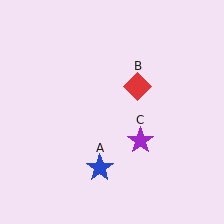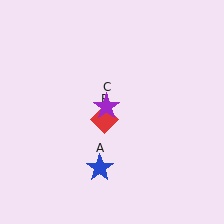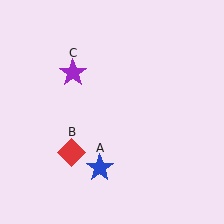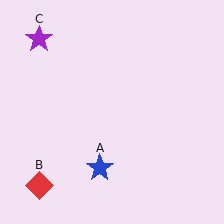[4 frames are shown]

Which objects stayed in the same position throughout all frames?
Blue star (object A) remained stationary.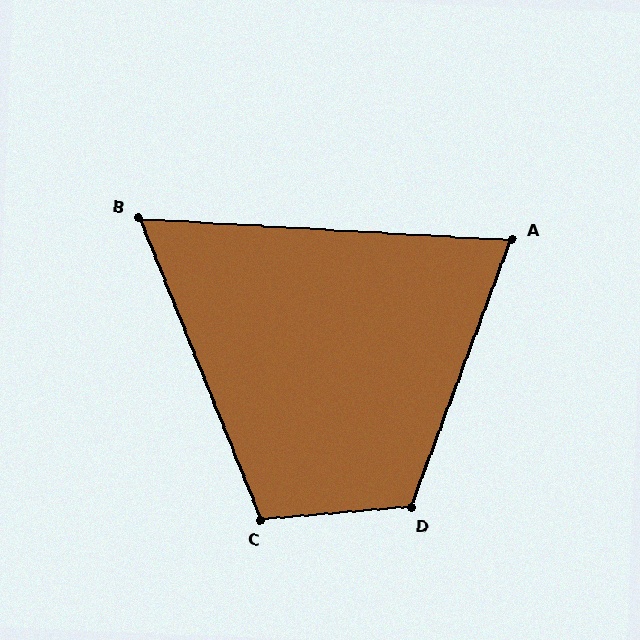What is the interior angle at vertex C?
Approximately 107 degrees (obtuse).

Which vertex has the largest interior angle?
D, at approximately 115 degrees.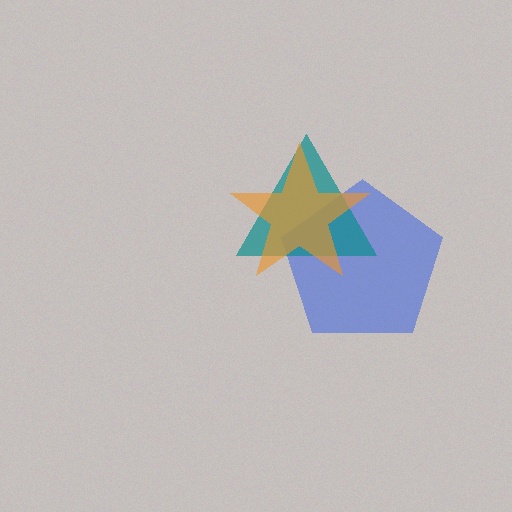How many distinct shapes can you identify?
There are 3 distinct shapes: a blue pentagon, a teal triangle, an orange star.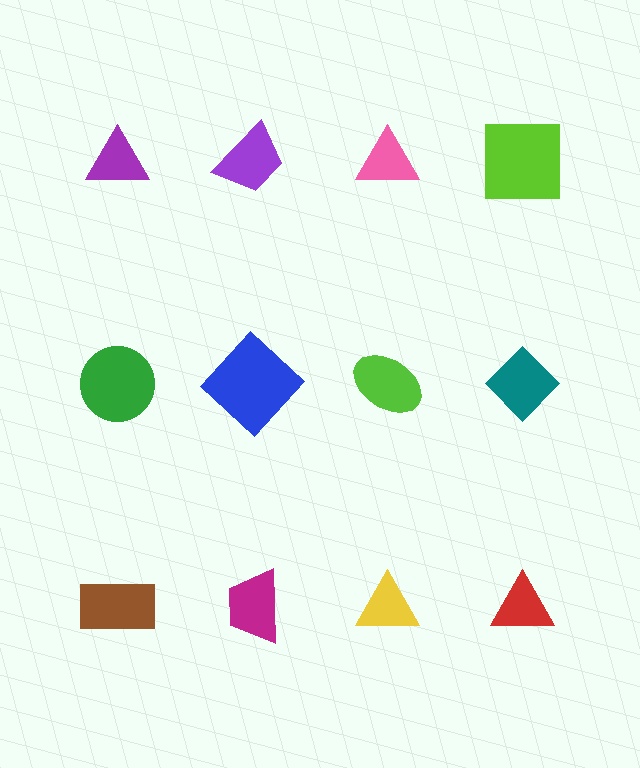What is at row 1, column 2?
A purple trapezoid.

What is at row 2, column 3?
A lime ellipse.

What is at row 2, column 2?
A blue diamond.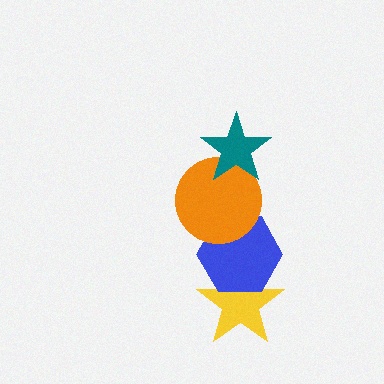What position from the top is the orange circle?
The orange circle is 2nd from the top.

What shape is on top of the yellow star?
The blue hexagon is on top of the yellow star.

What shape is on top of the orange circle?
The teal star is on top of the orange circle.